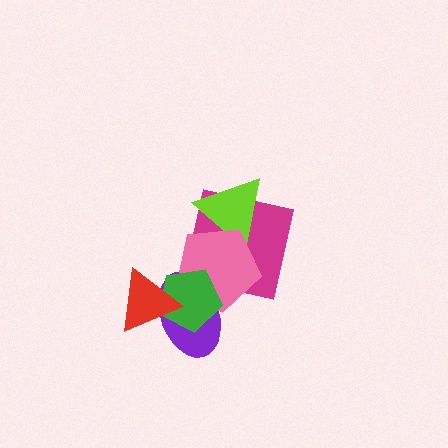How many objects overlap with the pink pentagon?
4 objects overlap with the pink pentagon.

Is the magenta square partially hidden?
Yes, it is partially covered by another shape.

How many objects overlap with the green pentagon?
3 objects overlap with the green pentagon.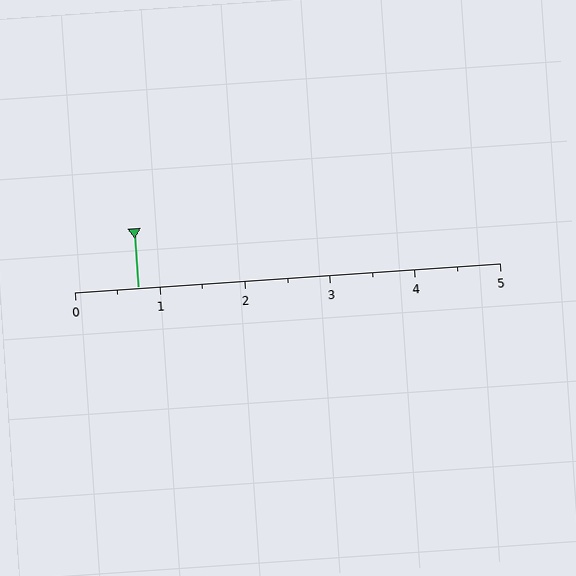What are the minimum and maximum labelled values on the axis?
The axis runs from 0 to 5.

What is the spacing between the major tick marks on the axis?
The major ticks are spaced 1 apart.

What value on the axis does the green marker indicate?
The marker indicates approximately 0.8.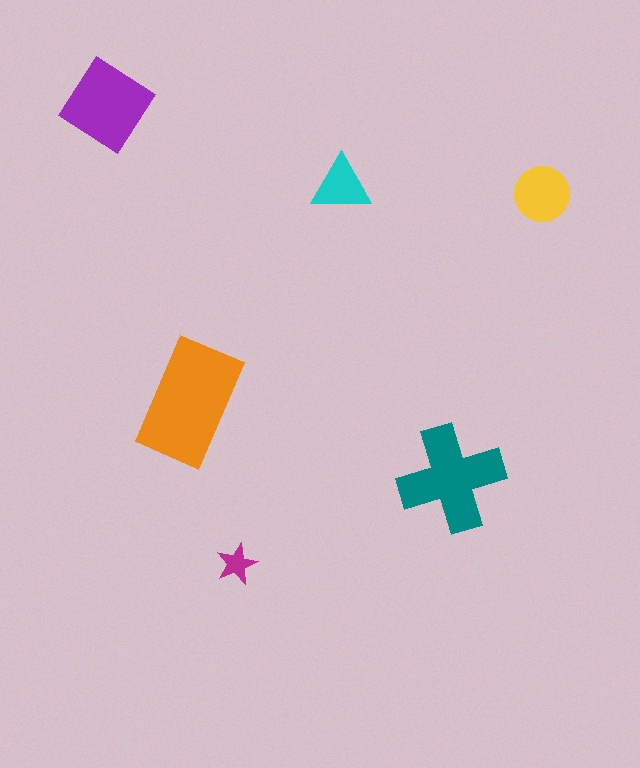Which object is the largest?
The orange rectangle.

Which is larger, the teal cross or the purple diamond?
The teal cross.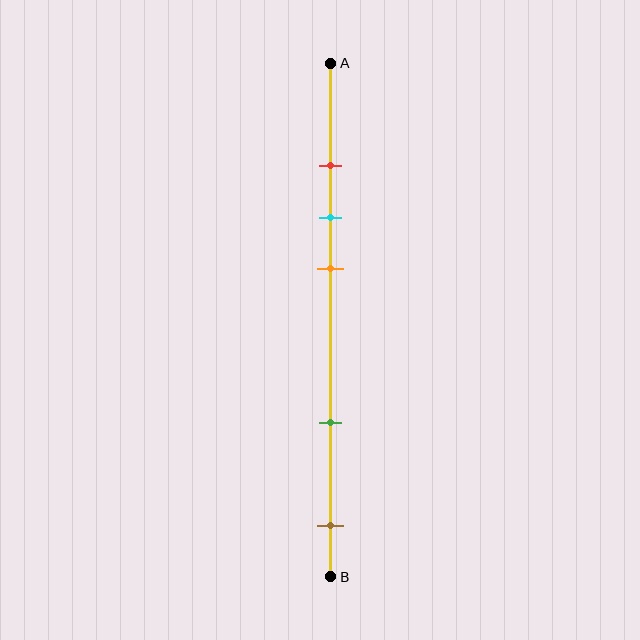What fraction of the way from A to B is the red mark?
The red mark is approximately 20% (0.2) of the way from A to B.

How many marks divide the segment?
There are 5 marks dividing the segment.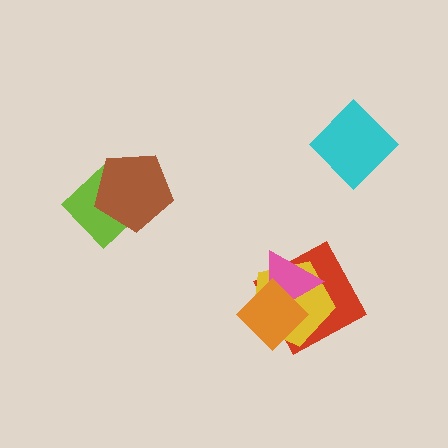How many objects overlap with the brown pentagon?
1 object overlaps with the brown pentagon.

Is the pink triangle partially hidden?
Yes, it is partially covered by another shape.